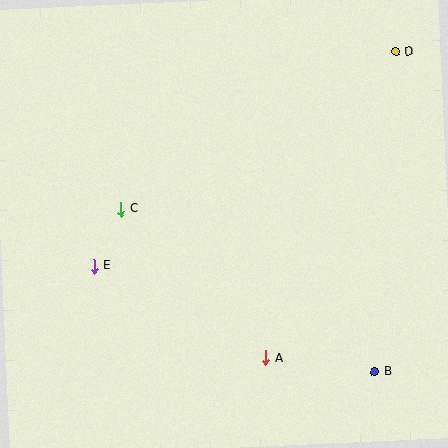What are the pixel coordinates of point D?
Point D is at (396, 52).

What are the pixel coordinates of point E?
Point E is at (94, 266).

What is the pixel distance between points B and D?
The distance between B and D is 321 pixels.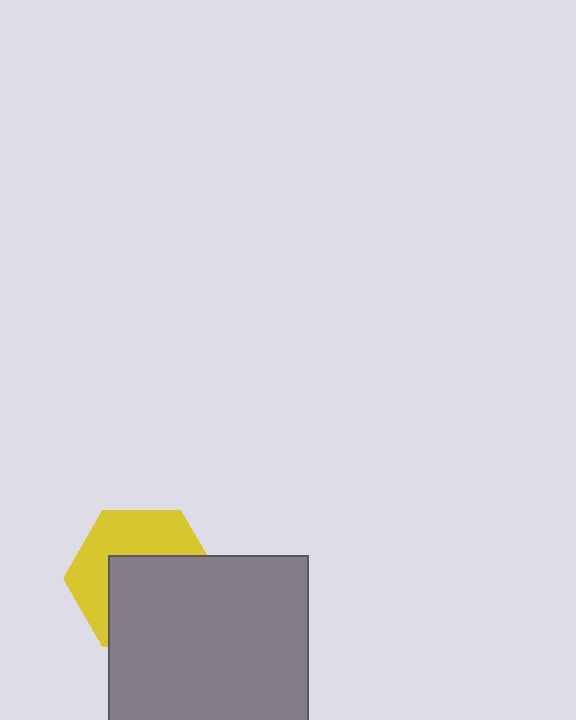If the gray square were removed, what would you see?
You would see the complete yellow hexagon.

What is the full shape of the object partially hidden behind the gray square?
The partially hidden object is a yellow hexagon.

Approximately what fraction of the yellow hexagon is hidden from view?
Roughly 55% of the yellow hexagon is hidden behind the gray square.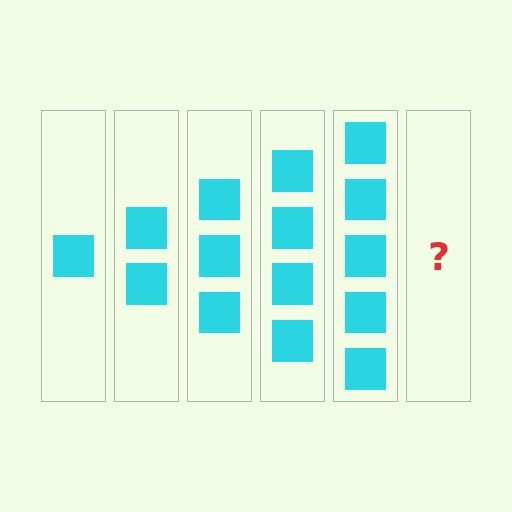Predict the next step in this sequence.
The next step is 6 squares.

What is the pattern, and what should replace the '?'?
The pattern is that each step adds one more square. The '?' should be 6 squares.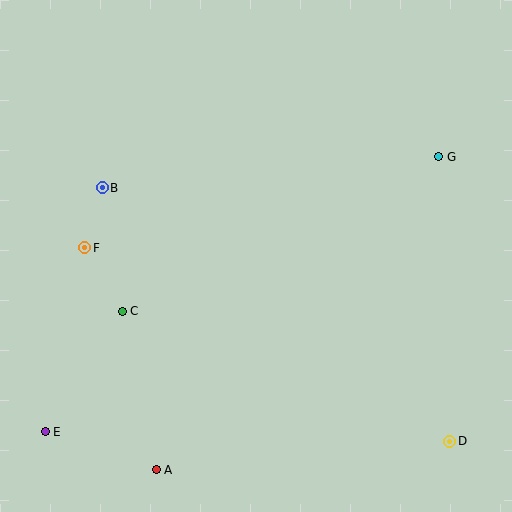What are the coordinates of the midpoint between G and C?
The midpoint between G and C is at (280, 234).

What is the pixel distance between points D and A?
The distance between D and A is 295 pixels.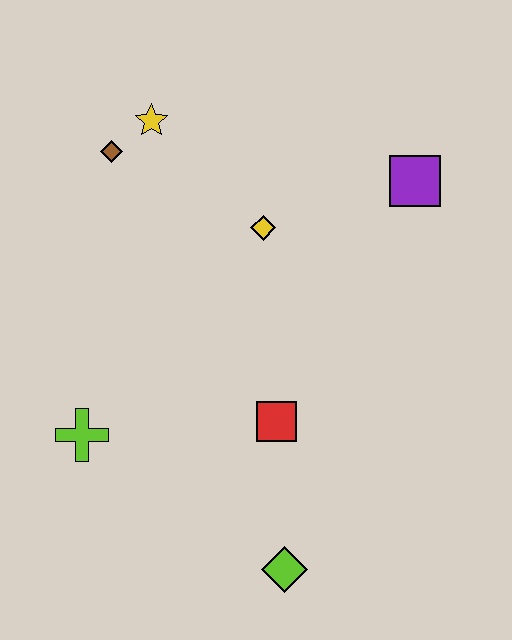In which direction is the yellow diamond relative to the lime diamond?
The yellow diamond is above the lime diamond.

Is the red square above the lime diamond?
Yes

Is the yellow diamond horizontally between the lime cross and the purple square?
Yes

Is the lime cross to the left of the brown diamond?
Yes